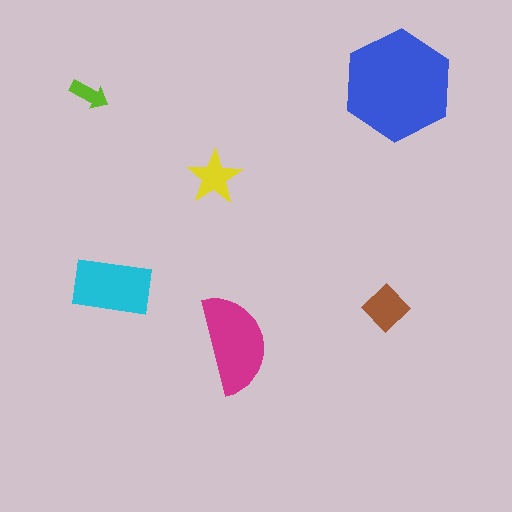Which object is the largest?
The blue hexagon.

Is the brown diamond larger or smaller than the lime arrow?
Larger.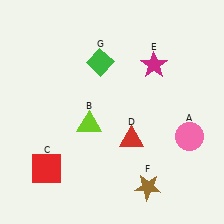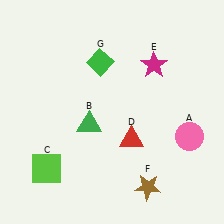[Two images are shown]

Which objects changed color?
B changed from lime to green. C changed from red to lime.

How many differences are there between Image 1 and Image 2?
There are 2 differences between the two images.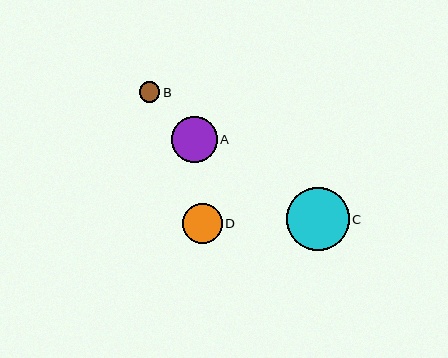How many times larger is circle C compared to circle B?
Circle C is approximately 3.1 times the size of circle B.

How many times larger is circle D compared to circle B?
Circle D is approximately 2.0 times the size of circle B.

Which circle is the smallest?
Circle B is the smallest with a size of approximately 20 pixels.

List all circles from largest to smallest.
From largest to smallest: C, A, D, B.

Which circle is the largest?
Circle C is the largest with a size of approximately 63 pixels.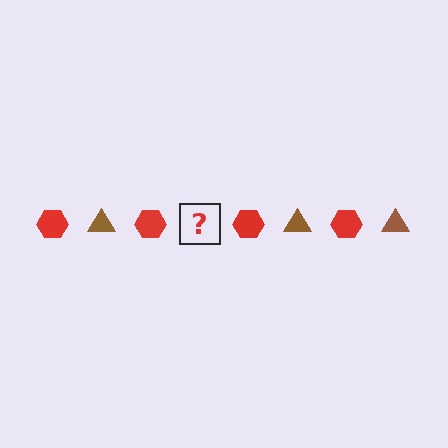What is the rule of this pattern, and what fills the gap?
The rule is that the pattern alternates between red hexagon and brown triangle. The gap should be filled with a brown triangle.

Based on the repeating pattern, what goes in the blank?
The blank should be a brown triangle.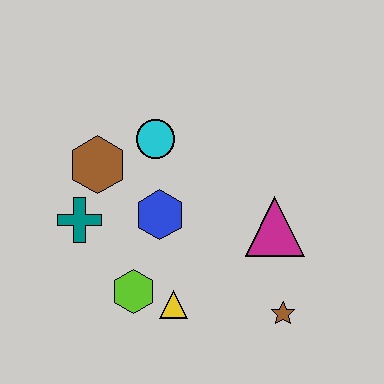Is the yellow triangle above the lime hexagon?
No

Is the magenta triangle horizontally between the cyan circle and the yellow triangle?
No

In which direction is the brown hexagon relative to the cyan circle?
The brown hexagon is to the left of the cyan circle.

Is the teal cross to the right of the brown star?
No